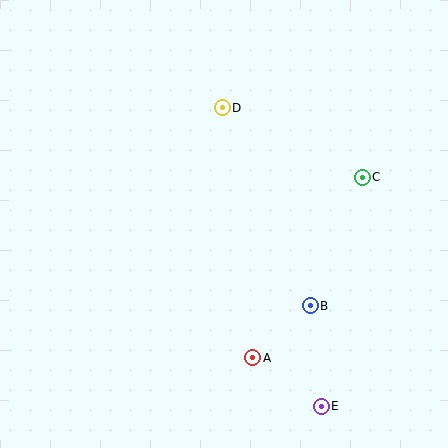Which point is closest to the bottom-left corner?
Point A is closest to the bottom-left corner.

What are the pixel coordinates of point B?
Point B is at (310, 306).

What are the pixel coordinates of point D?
Point D is at (222, 108).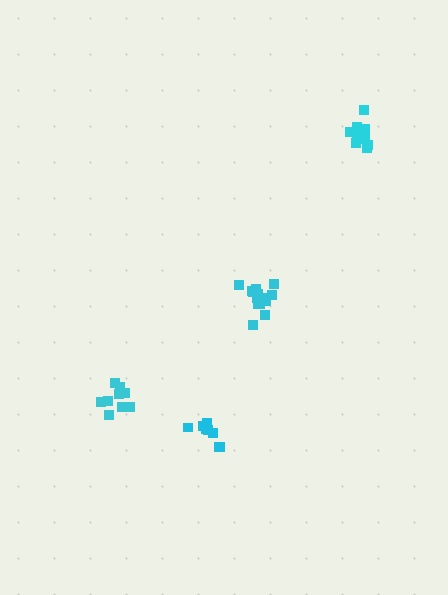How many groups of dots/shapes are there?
There are 4 groups.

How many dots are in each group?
Group 1: 8 dots, Group 2: 10 dots, Group 3: 14 dots, Group 4: 13 dots (45 total).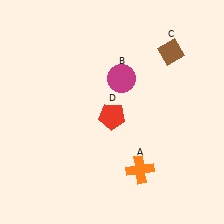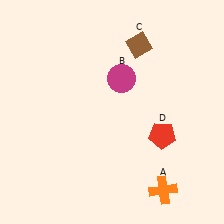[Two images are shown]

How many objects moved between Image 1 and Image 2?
3 objects moved between the two images.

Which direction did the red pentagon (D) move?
The red pentagon (D) moved right.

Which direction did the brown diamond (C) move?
The brown diamond (C) moved left.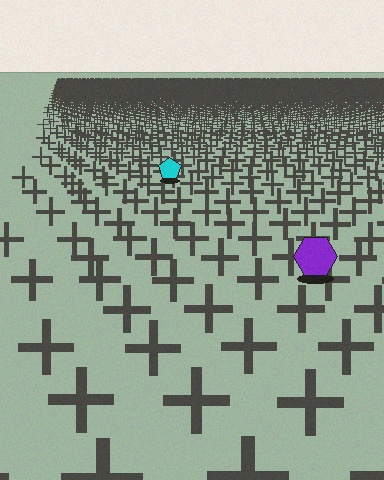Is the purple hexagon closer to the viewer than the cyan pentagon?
Yes. The purple hexagon is closer — you can tell from the texture gradient: the ground texture is coarser near it.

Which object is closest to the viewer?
The purple hexagon is closest. The texture marks near it are larger and more spread out.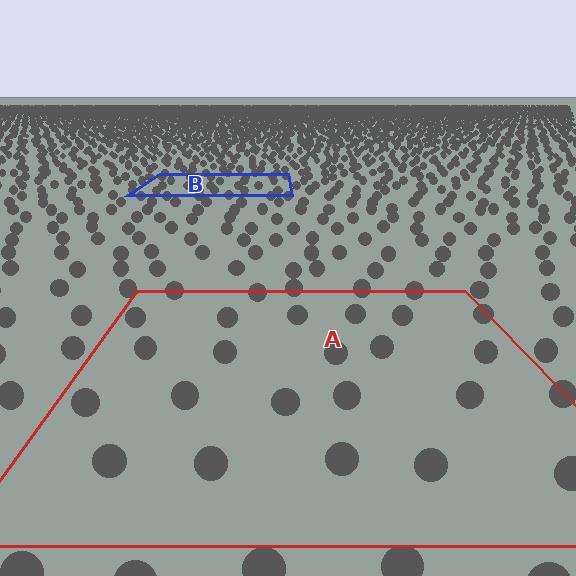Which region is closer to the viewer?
Region A is closer. The texture elements there are larger and more spread out.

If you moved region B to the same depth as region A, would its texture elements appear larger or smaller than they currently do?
They would appear larger. At a closer depth, the same texture elements are projected at a bigger on-screen size.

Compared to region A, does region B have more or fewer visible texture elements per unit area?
Region B has more texture elements per unit area — they are packed more densely because it is farther away.